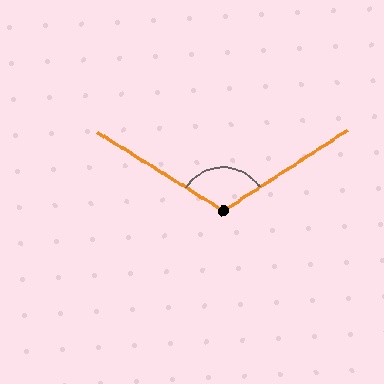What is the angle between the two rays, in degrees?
Approximately 115 degrees.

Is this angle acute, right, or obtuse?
It is obtuse.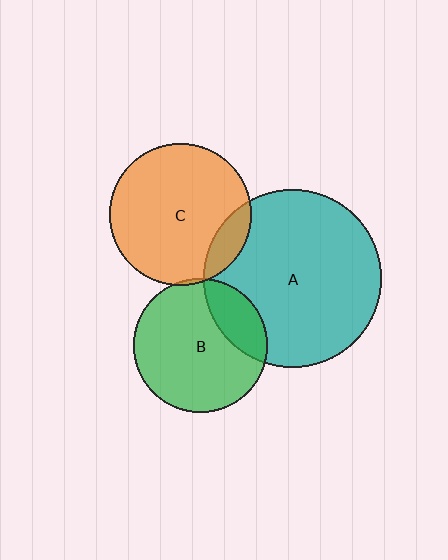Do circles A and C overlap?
Yes.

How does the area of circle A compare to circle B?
Approximately 1.8 times.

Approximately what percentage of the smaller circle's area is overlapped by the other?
Approximately 10%.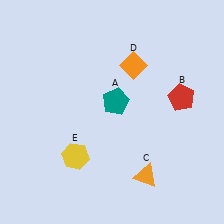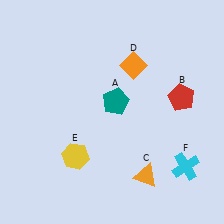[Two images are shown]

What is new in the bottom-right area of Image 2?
A cyan cross (F) was added in the bottom-right area of Image 2.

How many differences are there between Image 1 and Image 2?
There is 1 difference between the two images.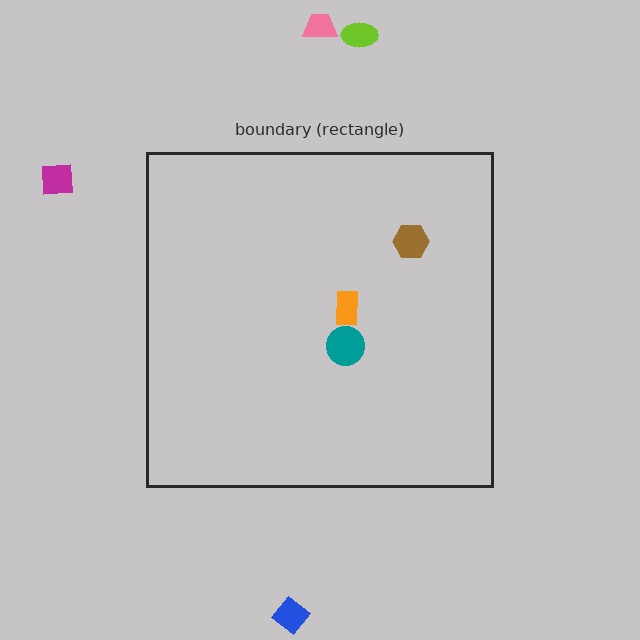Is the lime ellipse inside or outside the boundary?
Outside.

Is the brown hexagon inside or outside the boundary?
Inside.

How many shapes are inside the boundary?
3 inside, 4 outside.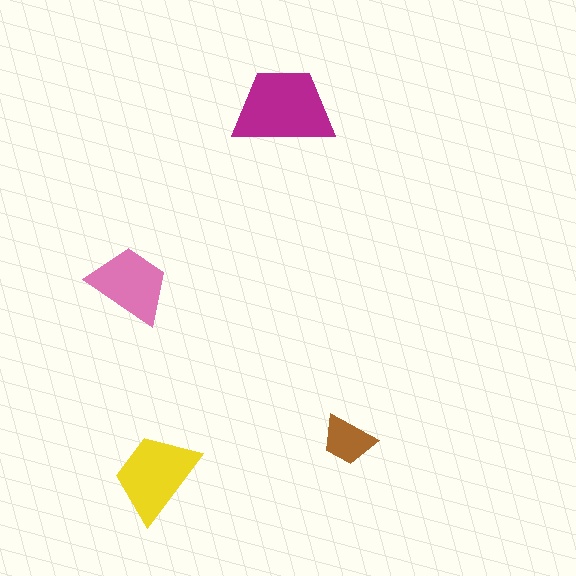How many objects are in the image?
There are 4 objects in the image.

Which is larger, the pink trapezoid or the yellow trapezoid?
The yellow one.